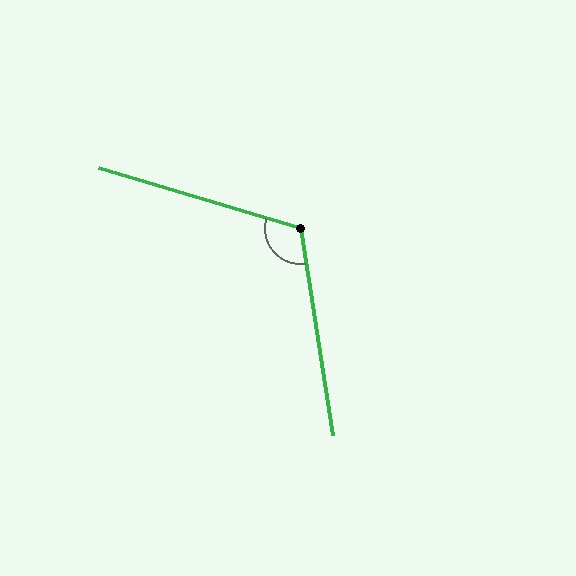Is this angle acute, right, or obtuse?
It is obtuse.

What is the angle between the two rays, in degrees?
Approximately 115 degrees.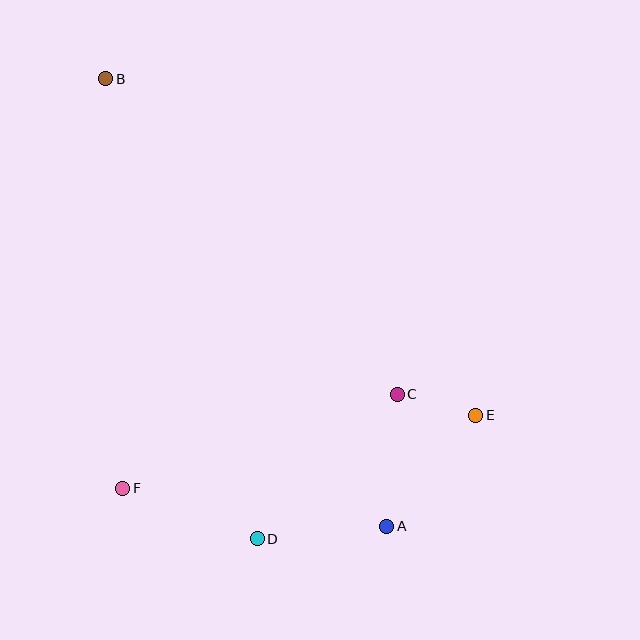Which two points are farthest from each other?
Points A and B are farthest from each other.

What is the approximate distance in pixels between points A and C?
The distance between A and C is approximately 133 pixels.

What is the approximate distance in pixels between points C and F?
The distance between C and F is approximately 290 pixels.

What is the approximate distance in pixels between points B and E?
The distance between B and E is approximately 500 pixels.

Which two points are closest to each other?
Points C and E are closest to each other.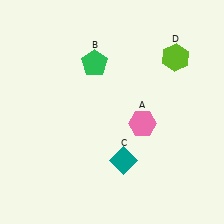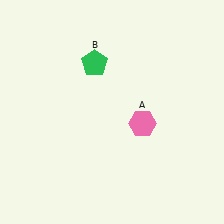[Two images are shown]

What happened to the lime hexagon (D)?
The lime hexagon (D) was removed in Image 2. It was in the top-right area of Image 1.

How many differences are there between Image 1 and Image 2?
There are 2 differences between the two images.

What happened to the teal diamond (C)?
The teal diamond (C) was removed in Image 2. It was in the bottom-right area of Image 1.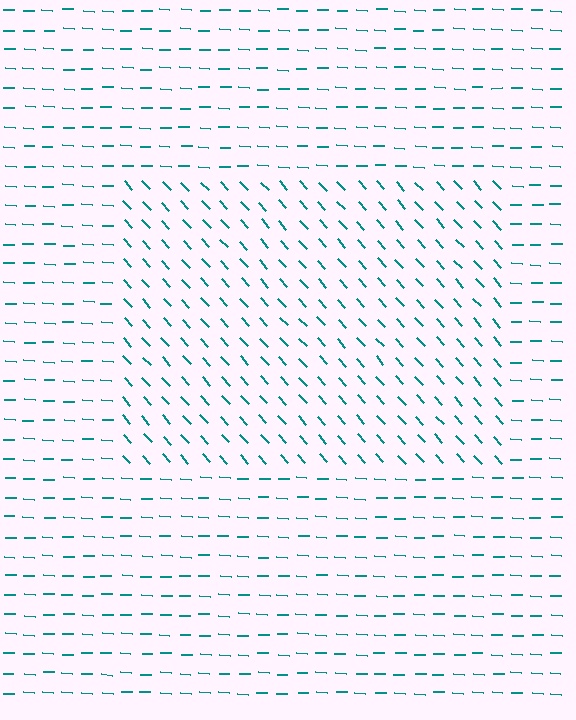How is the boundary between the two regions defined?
The boundary is defined purely by a change in line orientation (approximately 45 degrees difference). All lines are the same color and thickness.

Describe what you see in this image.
The image is filled with small teal line segments. A rectangle region in the image has lines oriented differently from the surrounding lines, creating a visible texture boundary.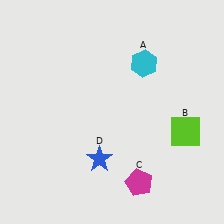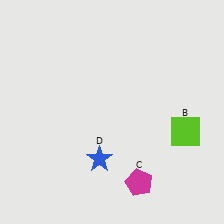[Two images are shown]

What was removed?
The cyan hexagon (A) was removed in Image 2.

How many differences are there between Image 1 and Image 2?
There is 1 difference between the two images.